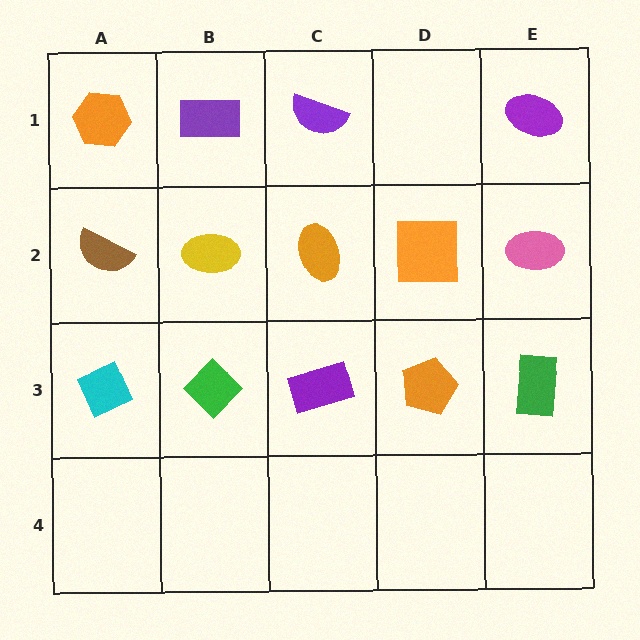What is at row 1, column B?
A purple rectangle.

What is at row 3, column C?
A purple rectangle.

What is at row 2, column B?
A yellow ellipse.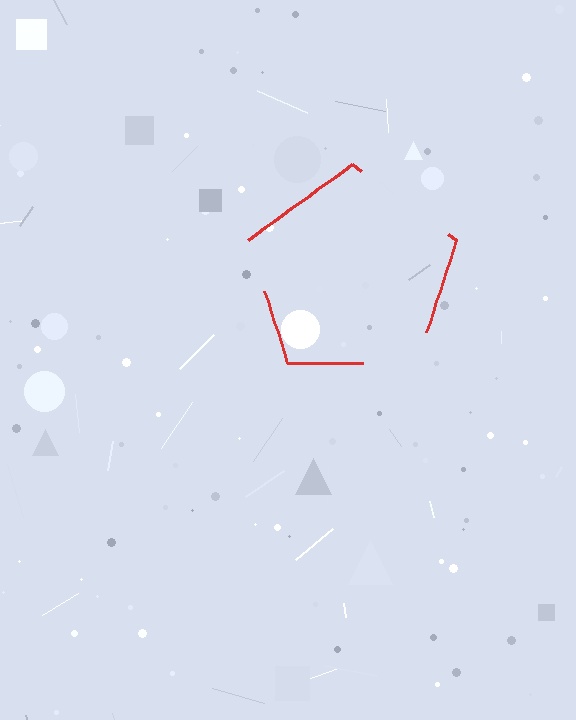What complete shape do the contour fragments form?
The contour fragments form a pentagon.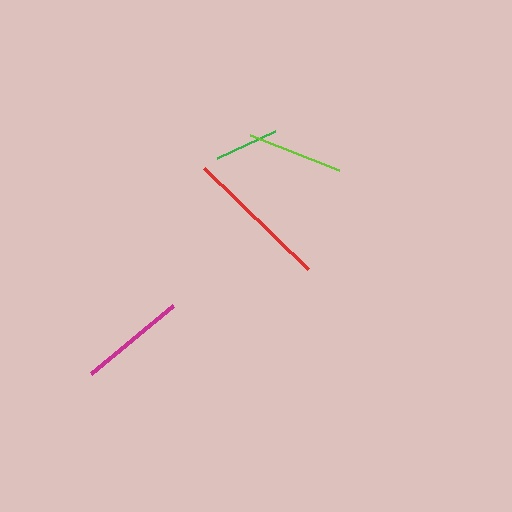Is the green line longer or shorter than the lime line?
The lime line is longer than the green line.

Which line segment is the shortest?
The green line is the shortest at approximately 64 pixels.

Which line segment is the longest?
The red line is the longest at approximately 145 pixels.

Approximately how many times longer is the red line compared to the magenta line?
The red line is approximately 1.4 times the length of the magenta line.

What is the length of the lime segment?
The lime segment is approximately 95 pixels long.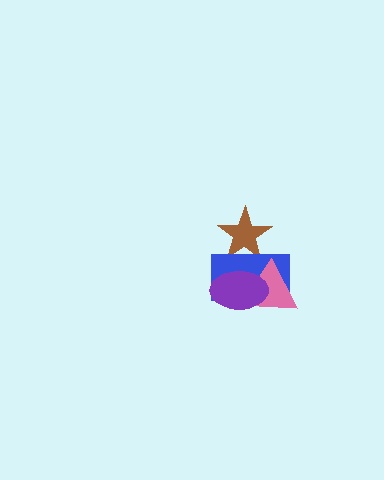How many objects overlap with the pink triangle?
2 objects overlap with the pink triangle.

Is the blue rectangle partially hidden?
Yes, it is partially covered by another shape.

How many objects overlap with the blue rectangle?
3 objects overlap with the blue rectangle.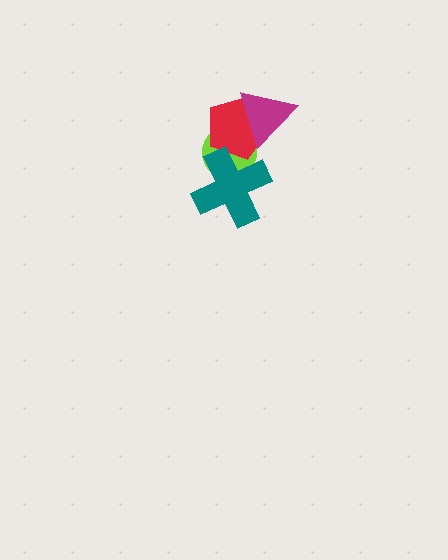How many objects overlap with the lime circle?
3 objects overlap with the lime circle.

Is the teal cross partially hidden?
No, no other shape covers it.